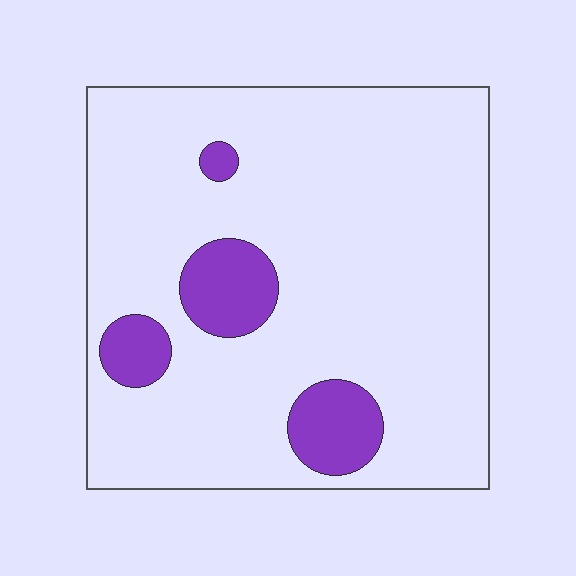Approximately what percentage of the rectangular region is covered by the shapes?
Approximately 15%.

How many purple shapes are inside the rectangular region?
4.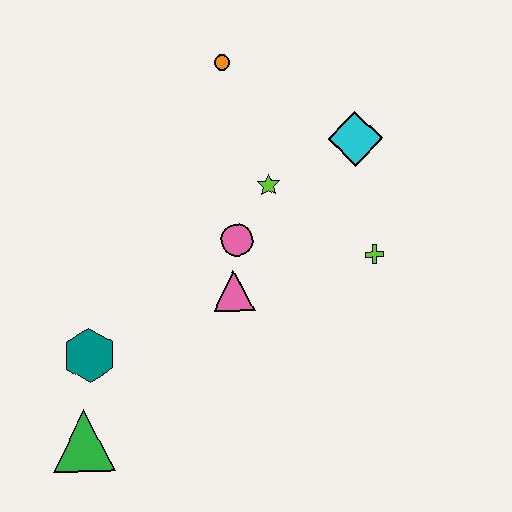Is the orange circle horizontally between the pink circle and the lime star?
No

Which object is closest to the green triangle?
The teal hexagon is closest to the green triangle.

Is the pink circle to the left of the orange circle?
No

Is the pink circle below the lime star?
Yes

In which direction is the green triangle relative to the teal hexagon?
The green triangle is below the teal hexagon.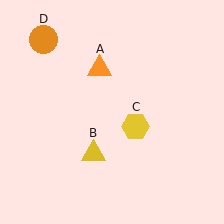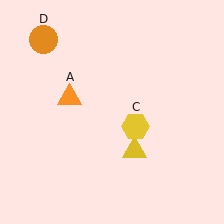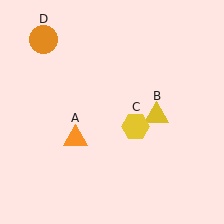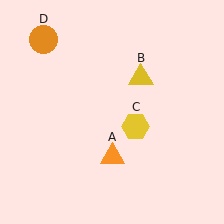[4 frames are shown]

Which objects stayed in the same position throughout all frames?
Yellow hexagon (object C) and orange circle (object D) remained stationary.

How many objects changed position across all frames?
2 objects changed position: orange triangle (object A), yellow triangle (object B).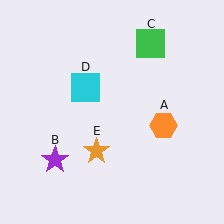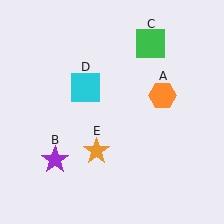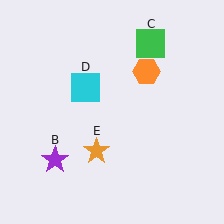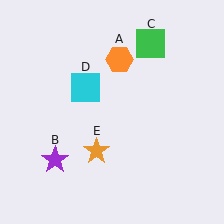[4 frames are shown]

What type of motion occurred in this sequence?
The orange hexagon (object A) rotated counterclockwise around the center of the scene.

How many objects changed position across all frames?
1 object changed position: orange hexagon (object A).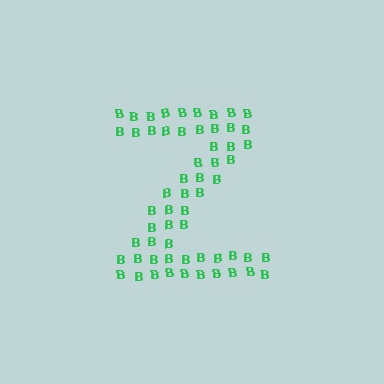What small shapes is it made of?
It is made of small letter B's.